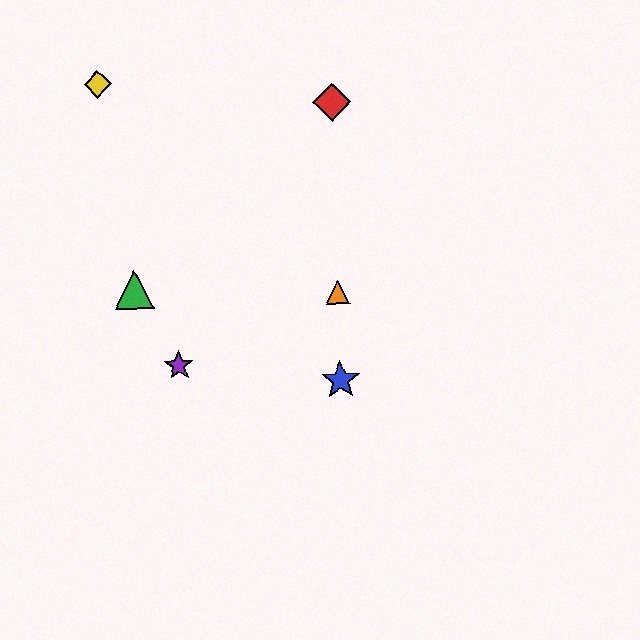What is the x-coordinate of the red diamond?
The red diamond is at x≈332.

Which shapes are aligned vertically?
The red diamond, the blue star, the orange triangle are aligned vertically.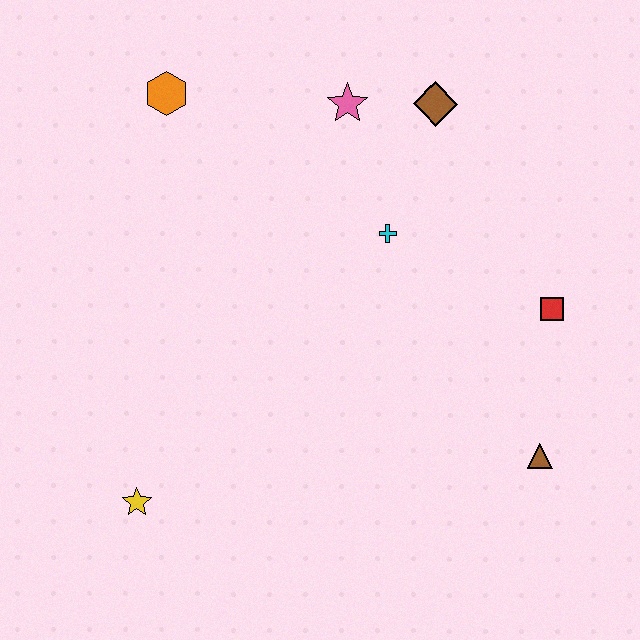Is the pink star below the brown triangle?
No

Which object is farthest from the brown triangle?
The orange hexagon is farthest from the brown triangle.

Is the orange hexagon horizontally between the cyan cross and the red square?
No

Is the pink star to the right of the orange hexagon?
Yes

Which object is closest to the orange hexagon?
The pink star is closest to the orange hexagon.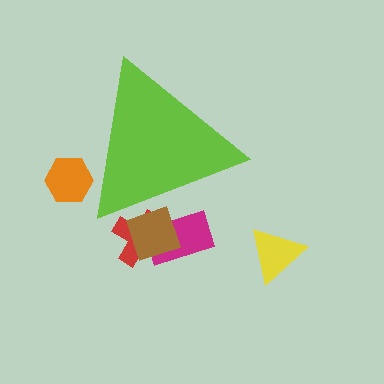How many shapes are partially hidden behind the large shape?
4 shapes are partially hidden.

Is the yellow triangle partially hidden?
No, the yellow triangle is fully visible.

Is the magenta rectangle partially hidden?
Yes, the magenta rectangle is partially hidden behind the lime triangle.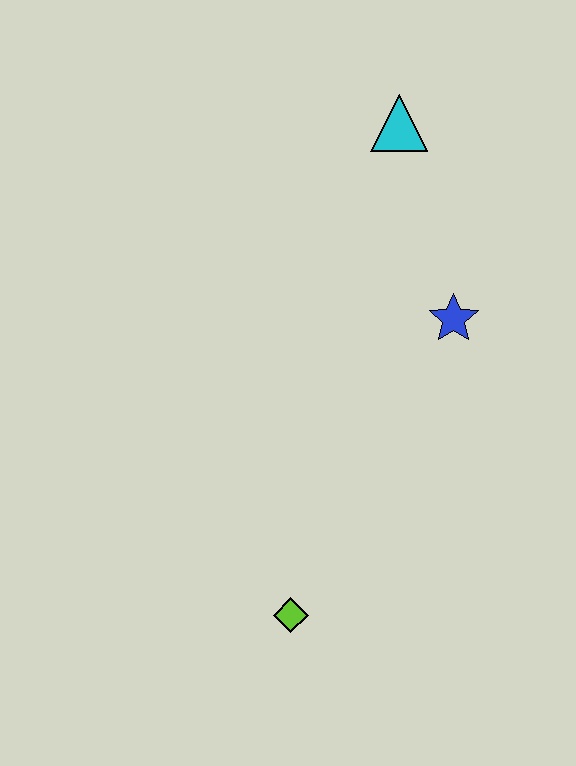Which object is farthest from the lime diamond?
The cyan triangle is farthest from the lime diamond.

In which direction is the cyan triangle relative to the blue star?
The cyan triangle is above the blue star.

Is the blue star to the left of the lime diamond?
No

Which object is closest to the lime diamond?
The blue star is closest to the lime diamond.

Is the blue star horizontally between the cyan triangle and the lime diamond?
No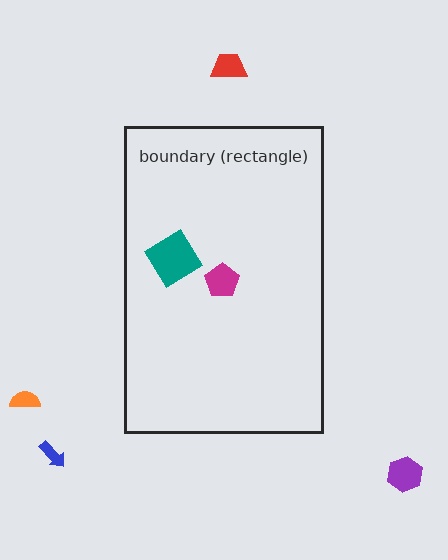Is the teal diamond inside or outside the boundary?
Inside.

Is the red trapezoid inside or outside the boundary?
Outside.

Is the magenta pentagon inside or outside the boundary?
Inside.